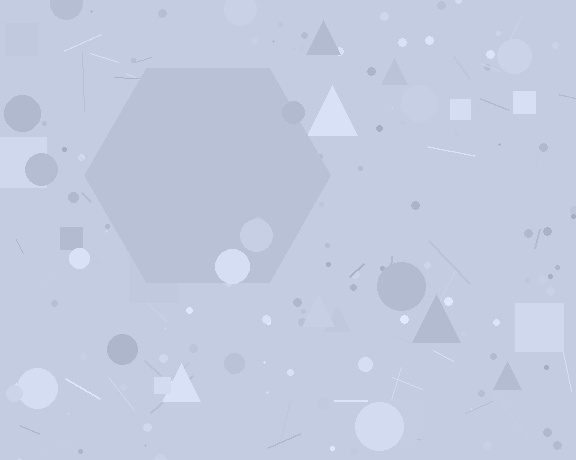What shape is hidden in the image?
A hexagon is hidden in the image.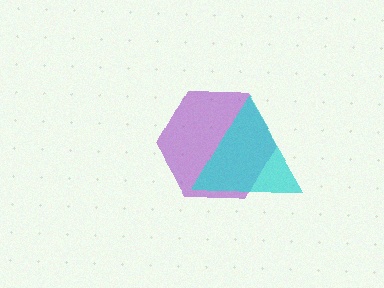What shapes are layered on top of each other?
The layered shapes are: a purple hexagon, a cyan triangle.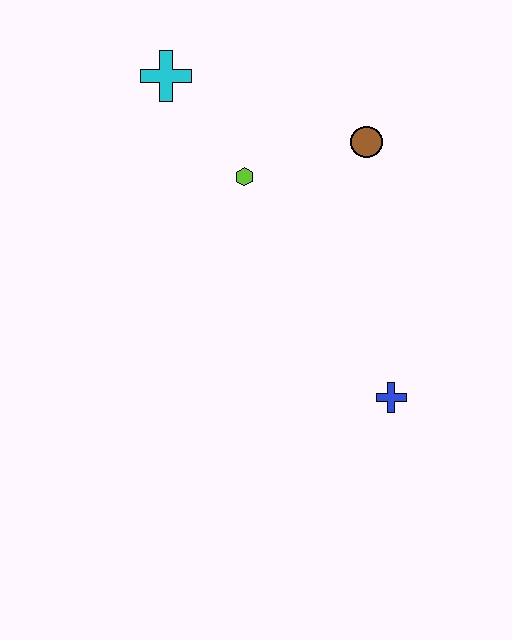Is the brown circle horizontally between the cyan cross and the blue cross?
Yes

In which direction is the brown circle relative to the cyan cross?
The brown circle is to the right of the cyan cross.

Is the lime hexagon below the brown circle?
Yes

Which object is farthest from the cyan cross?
The blue cross is farthest from the cyan cross.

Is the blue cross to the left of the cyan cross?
No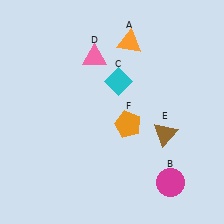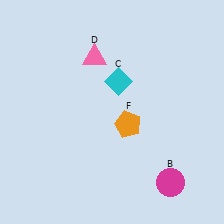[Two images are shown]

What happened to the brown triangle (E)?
The brown triangle (E) was removed in Image 2. It was in the bottom-right area of Image 1.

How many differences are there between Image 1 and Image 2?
There are 2 differences between the two images.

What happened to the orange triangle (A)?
The orange triangle (A) was removed in Image 2. It was in the top-right area of Image 1.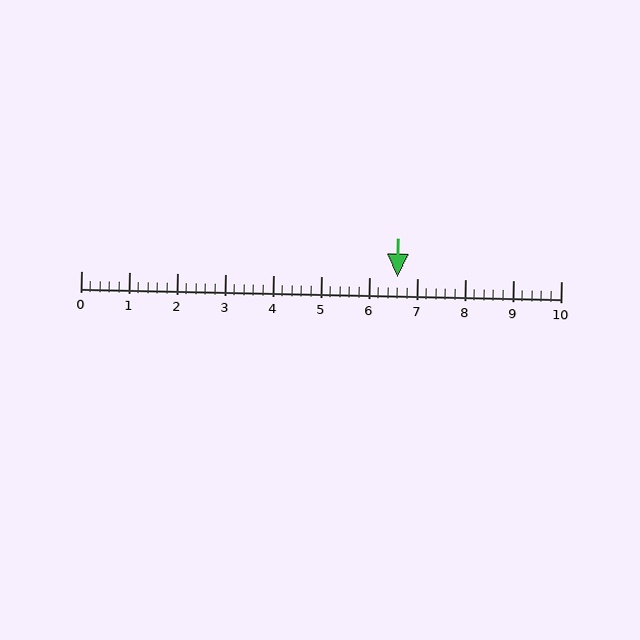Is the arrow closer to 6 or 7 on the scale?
The arrow is closer to 7.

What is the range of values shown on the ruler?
The ruler shows values from 0 to 10.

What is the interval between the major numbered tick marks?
The major tick marks are spaced 1 units apart.